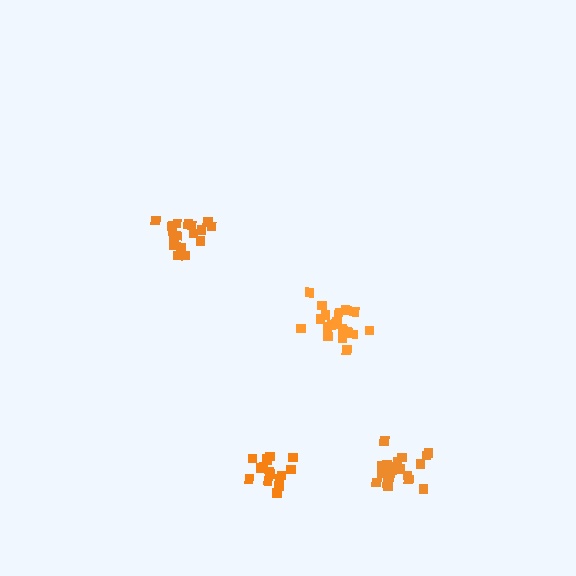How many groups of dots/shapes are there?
There are 4 groups.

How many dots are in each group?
Group 1: 15 dots, Group 2: 21 dots, Group 3: 18 dots, Group 4: 21 dots (75 total).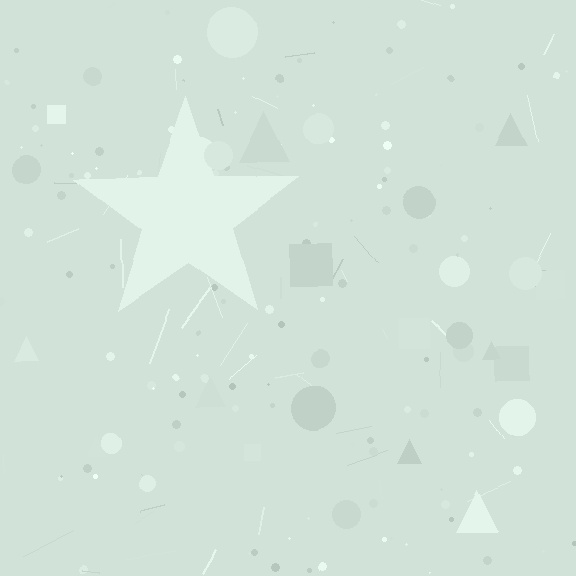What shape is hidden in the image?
A star is hidden in the image.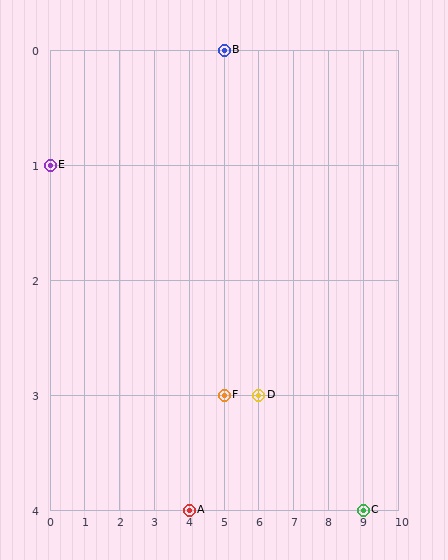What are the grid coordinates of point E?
Point E is at grid coordinates (0, 1).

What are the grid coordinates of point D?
Point D is at grid coordinates (6, 3).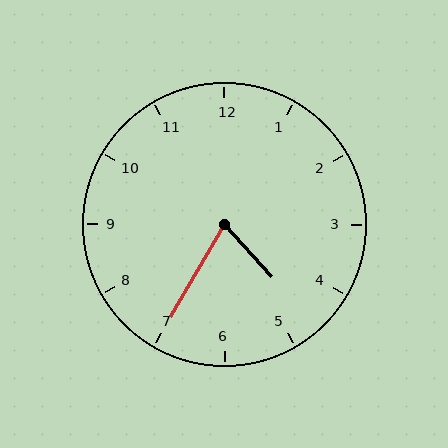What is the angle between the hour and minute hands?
Approximately 72 degrees.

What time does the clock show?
4:35.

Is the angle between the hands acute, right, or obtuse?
It is acute.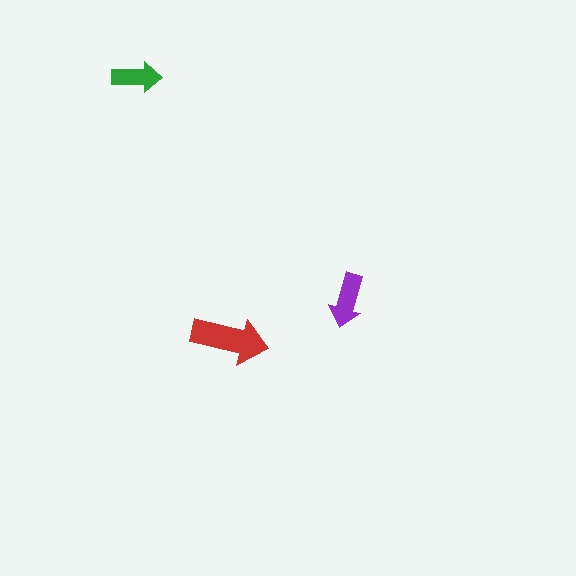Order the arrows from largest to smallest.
the red one, the purple one, the green one.